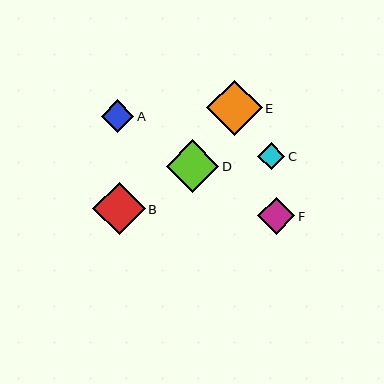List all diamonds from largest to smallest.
From largest to smallest: E, D, B, F, A, C.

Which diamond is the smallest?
Diamond C is the smallest with a size of approximately 27 pixels.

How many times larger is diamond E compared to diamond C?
Diamond E is approximately 2.0 times the size of diamond C.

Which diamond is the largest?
Diamond E is the largest with a size of approximately 55 pixels.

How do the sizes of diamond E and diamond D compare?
Diamond E and diamond D are approximately the same size.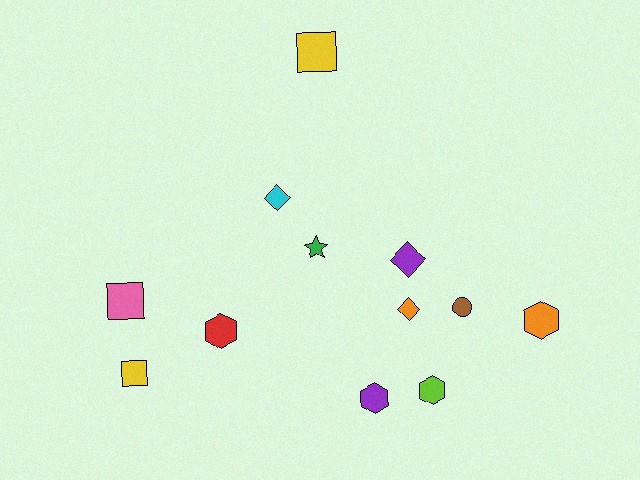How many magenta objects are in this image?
There are no magenta objects.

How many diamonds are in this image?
There are 3 diamonds.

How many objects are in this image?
There are 12 objects.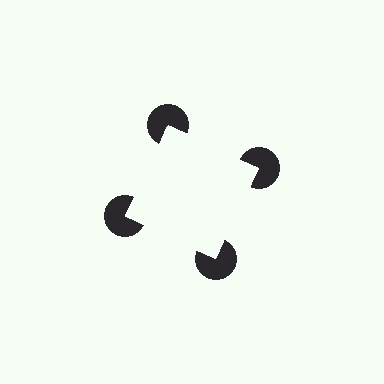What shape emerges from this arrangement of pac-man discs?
An illusory square — its edges are inferred from the aligned wedge cuts in the pac-man discs, not physically drawn.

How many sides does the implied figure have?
4 sides.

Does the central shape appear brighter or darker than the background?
It typically appears slightly brighter than the background, even though no actual brightness change is drawn.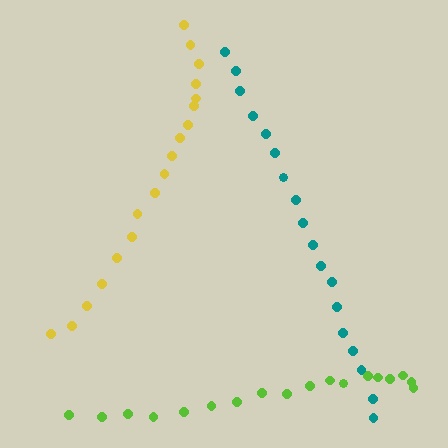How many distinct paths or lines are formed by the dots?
There are 3 distinct paths.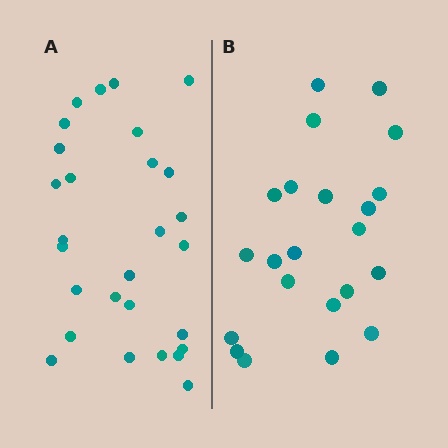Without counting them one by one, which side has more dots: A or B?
Region A (the left region) has more dots.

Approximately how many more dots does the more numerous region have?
Region A has about 6 more dots than region B.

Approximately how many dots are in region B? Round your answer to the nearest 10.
About 20 dots. (The exact count is 22, which rounds to 20.)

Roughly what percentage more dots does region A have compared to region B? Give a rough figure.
About 25% more.